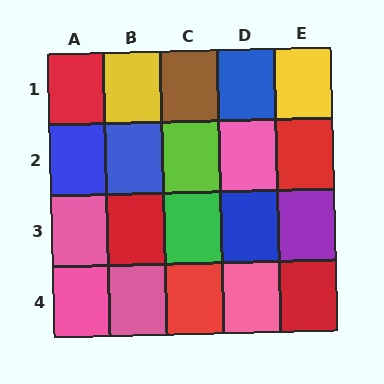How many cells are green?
1 cell is green.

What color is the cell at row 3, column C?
Green.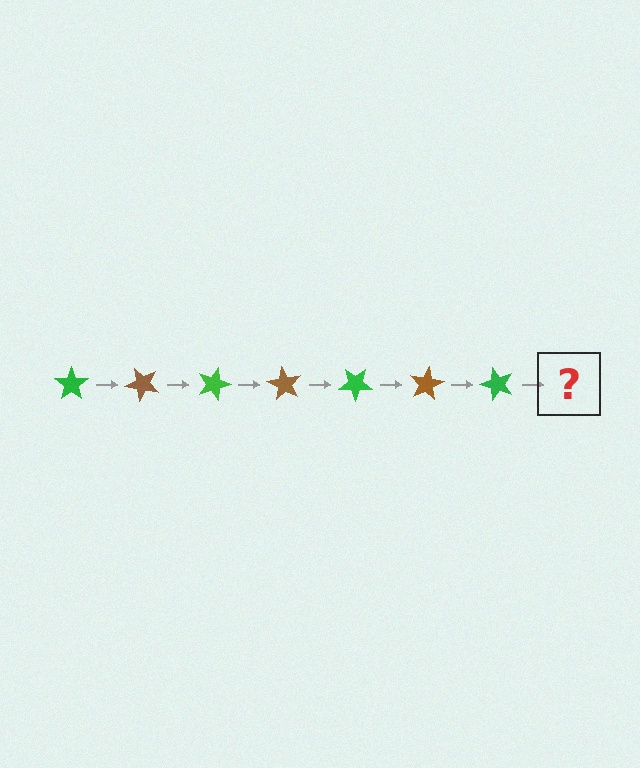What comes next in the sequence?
The next element should be a brown star, rotated 315 degrees from the start.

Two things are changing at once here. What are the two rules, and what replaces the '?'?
The two rules are that it rotates 45 degrees each step and the color cycles through green and brown. The '?' should be a brown star, rotated 315 degrees from the start.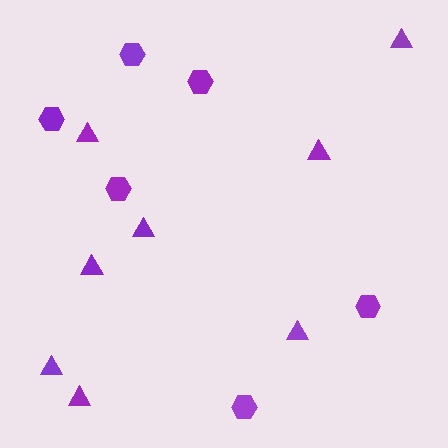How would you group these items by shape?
There are 2 groups: one group of hexagons (6) and one group of triangles (8).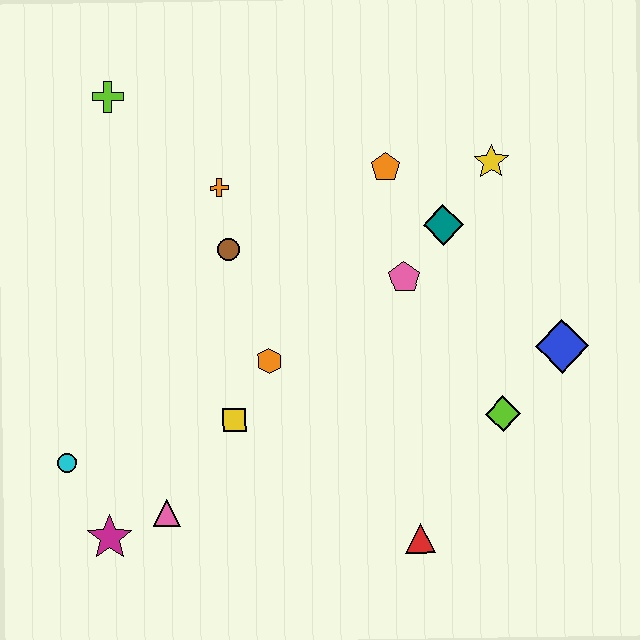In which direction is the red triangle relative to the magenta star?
The red triangle is to the right of the magenta star.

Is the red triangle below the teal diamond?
Yes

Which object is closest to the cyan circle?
The magenta star is closest to the cyan circle.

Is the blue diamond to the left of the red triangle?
No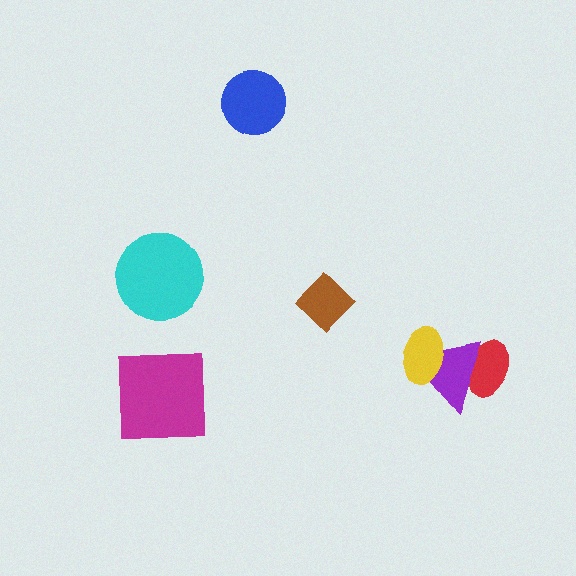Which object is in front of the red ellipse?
The purple triangle is in front of the red ellipse.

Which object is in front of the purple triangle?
The yellow ellipse is in front of the purple triangle.